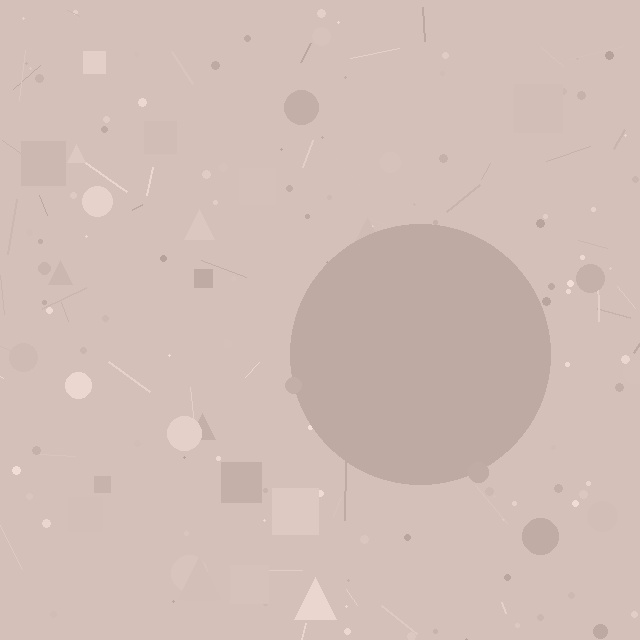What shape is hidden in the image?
A circle is hidden in the image.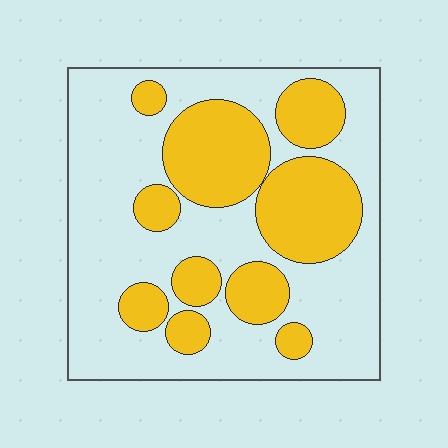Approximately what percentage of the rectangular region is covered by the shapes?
Approximately 35%.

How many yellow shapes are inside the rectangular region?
10.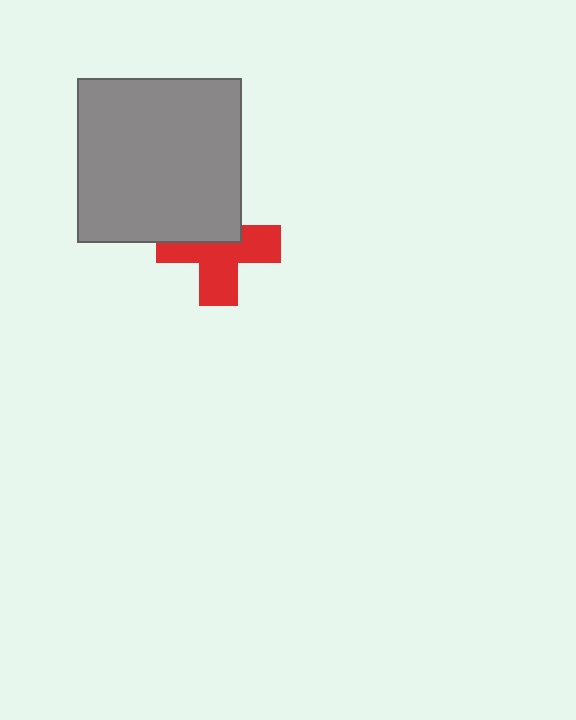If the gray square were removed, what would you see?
You would see the complete red cross.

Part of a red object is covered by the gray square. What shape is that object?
It is a cross.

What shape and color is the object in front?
The object in front is a gray square.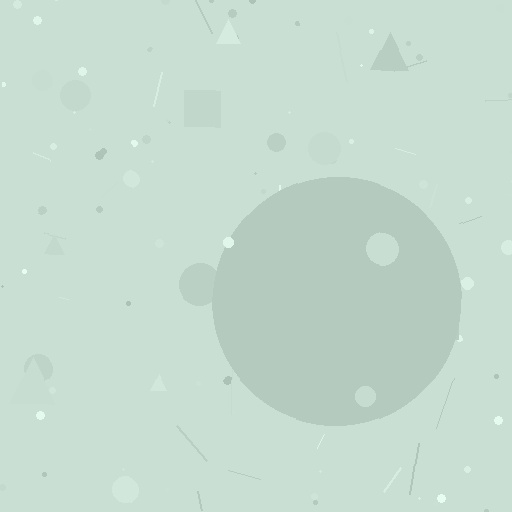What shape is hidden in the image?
A circle is hidden in the image.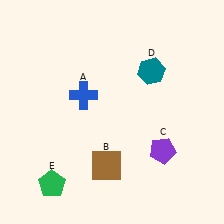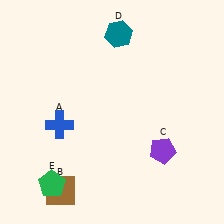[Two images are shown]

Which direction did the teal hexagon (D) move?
The teal hexagon (D) moved up.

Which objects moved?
The objects that moved are: the blue cross (A), the brown square (B), the teal hexagon (D).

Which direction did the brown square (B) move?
The brown square (B) moved left.